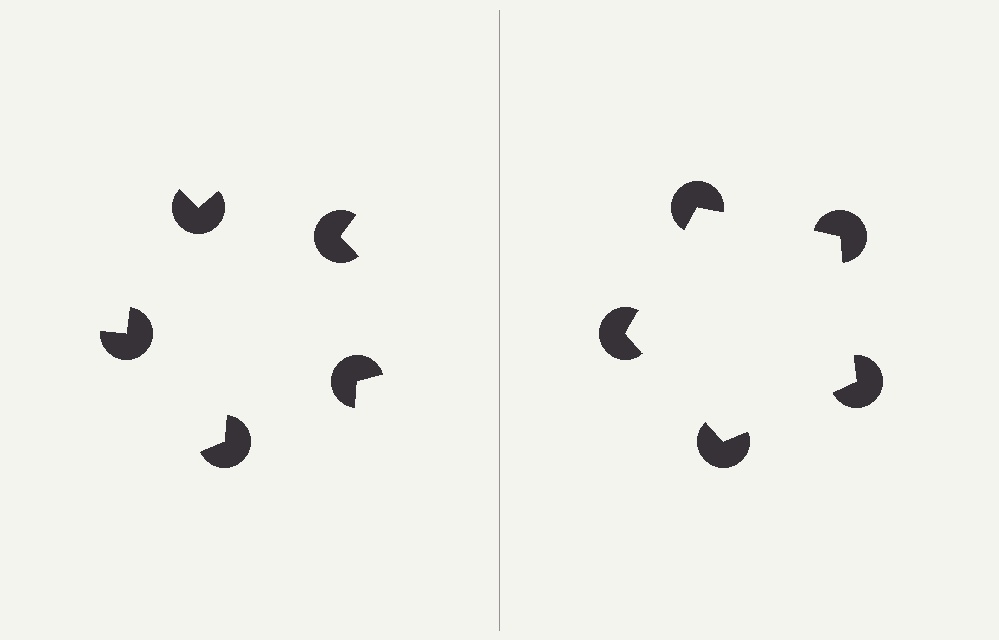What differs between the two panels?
The pac-man discs are positioned identically on both sides; only the wedge orientations differ. On the right they align to a pentagon; on the left they are misaligned.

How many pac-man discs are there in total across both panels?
10 — 5 on each side.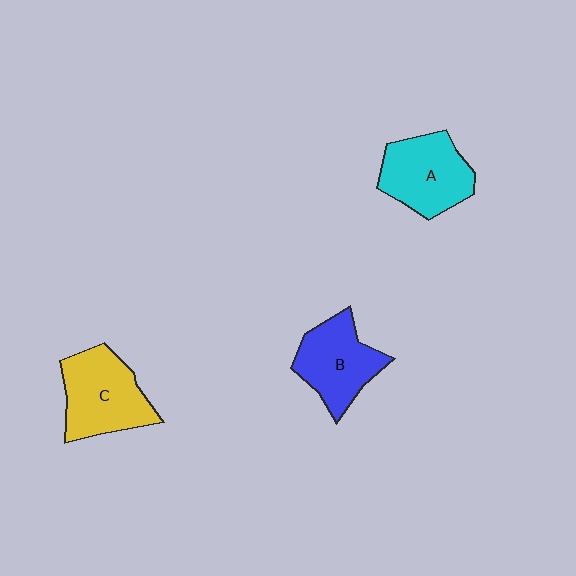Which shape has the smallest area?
Shape B (blue).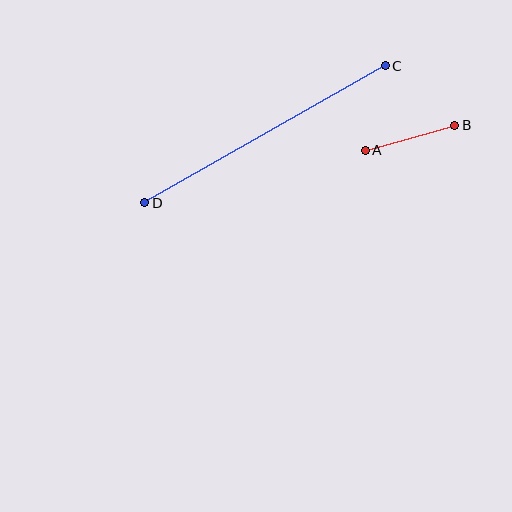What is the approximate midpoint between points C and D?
The midpoint is at approximately (265, 134) pixels.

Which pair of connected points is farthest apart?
Points C and D are farthest apart.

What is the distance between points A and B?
The distance is approximately 93 pixels.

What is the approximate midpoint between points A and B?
The midpoint is at approximately (410, 138) pixels.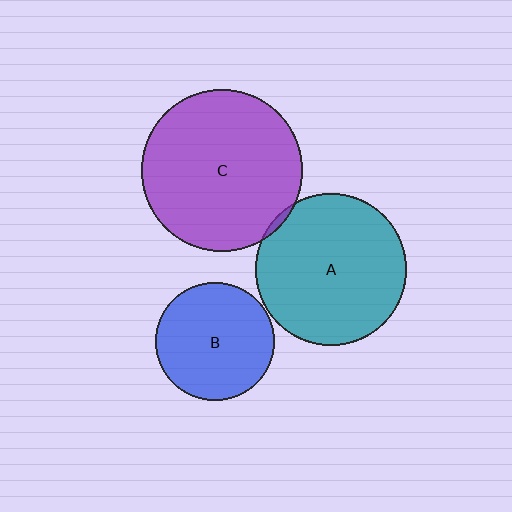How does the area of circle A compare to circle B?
Approximately 1.6 times.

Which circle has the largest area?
Circle C (purple).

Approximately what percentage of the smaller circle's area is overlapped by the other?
Approximately 5%.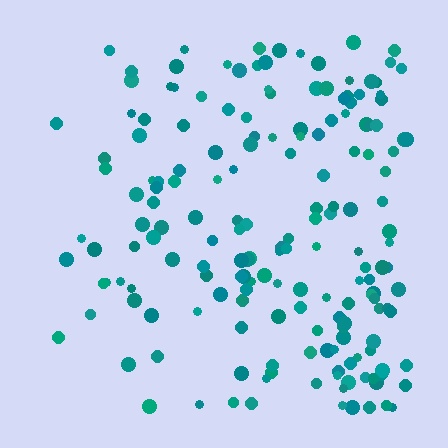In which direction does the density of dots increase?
From left to right, with the right side densest.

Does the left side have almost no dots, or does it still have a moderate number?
Still a moderate number, just noticeably fewer than the right.